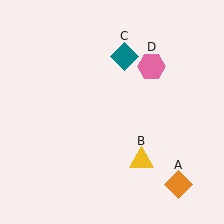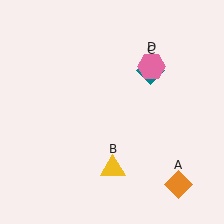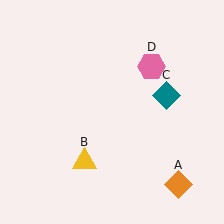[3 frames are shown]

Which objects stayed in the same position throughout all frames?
Orange diamond (object A) and pink hexagon (object D) remained stationary.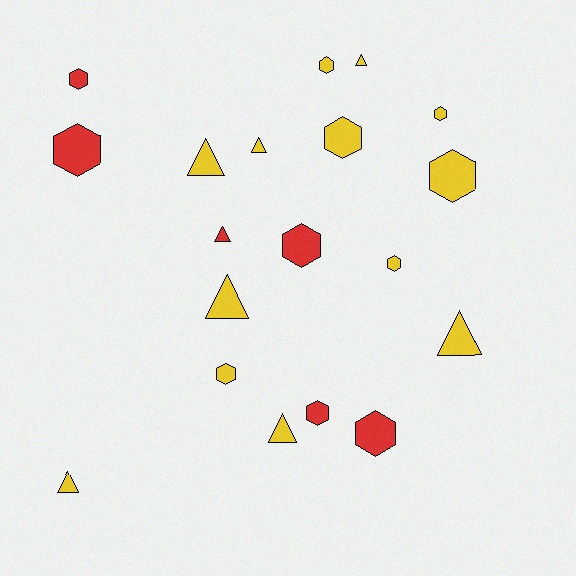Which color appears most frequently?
Yellow, with 13 objects.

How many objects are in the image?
There are 19 objects.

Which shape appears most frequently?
Hexagon, with 11 objects.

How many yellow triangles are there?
There are 7 yellow triangles.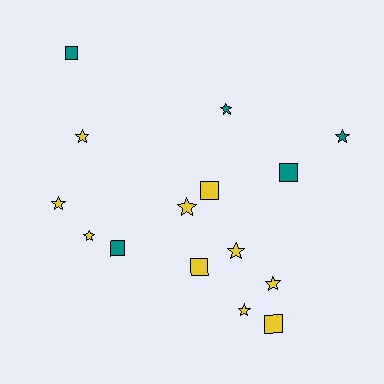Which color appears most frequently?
Yellow, with 10 objects.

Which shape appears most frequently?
Star, with 9 objects.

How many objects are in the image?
There are 15 objects.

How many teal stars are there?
There are 2 teal stars.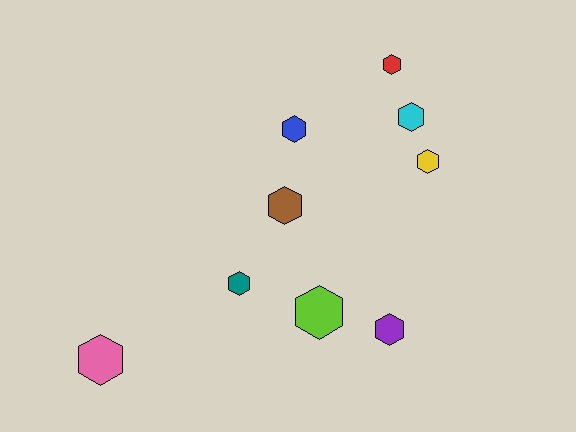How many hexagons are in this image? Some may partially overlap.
There are 9 hexagons.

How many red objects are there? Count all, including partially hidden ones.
There is 1 red object.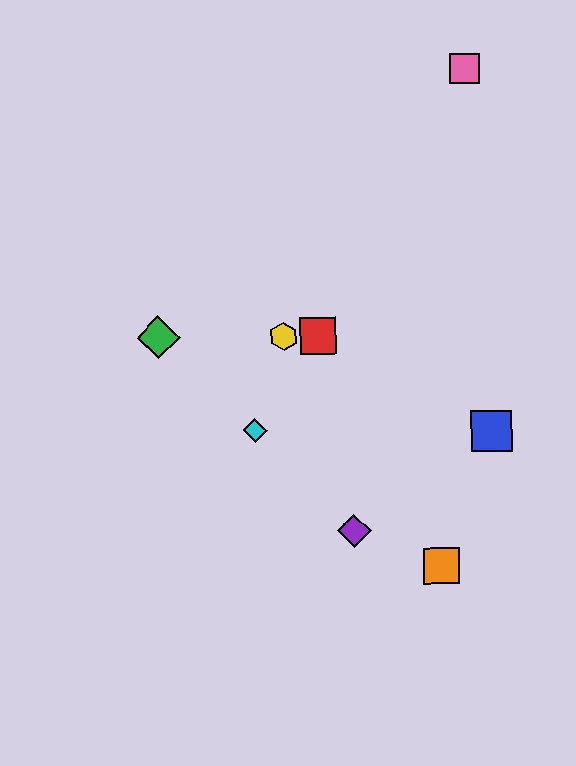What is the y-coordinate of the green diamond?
The green diamond is at y≈337.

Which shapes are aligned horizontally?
The red square, the green diamond, the yellow hexagon are aligned horizontally.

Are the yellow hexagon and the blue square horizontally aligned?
No, the yellow hexagon is at y≈336 and the blue square is at y≈431.